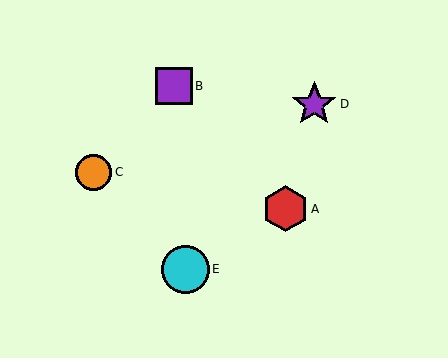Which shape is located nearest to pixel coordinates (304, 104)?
The purple star (labeled D) at (314, 104) is nearest to that location.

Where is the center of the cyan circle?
The center of the cyan circle is at (185, 269).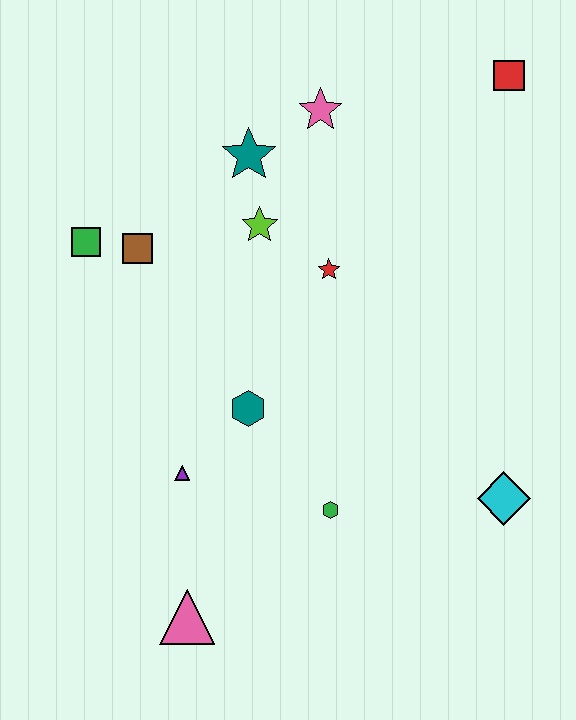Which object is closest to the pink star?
The teal star is closest to the pink star.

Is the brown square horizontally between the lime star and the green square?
Yes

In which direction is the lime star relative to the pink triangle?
The lime star is above the pink triangle.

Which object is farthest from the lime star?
The pink triangle is farthest from the lime star.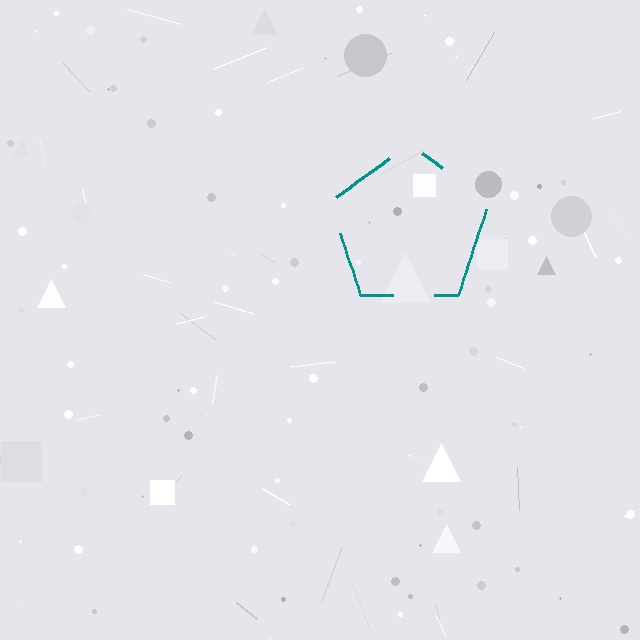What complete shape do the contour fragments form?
The contour fragments form a pentagon.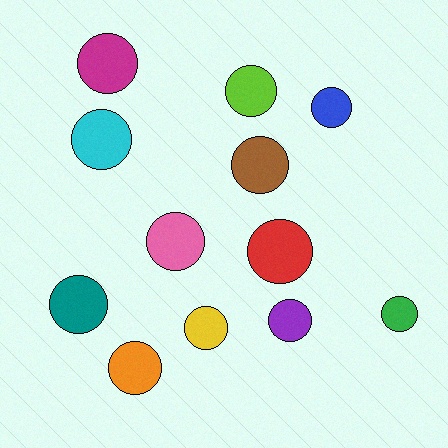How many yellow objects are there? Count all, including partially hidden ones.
There is 1 yellow object.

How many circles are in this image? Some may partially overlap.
There are 12 circles.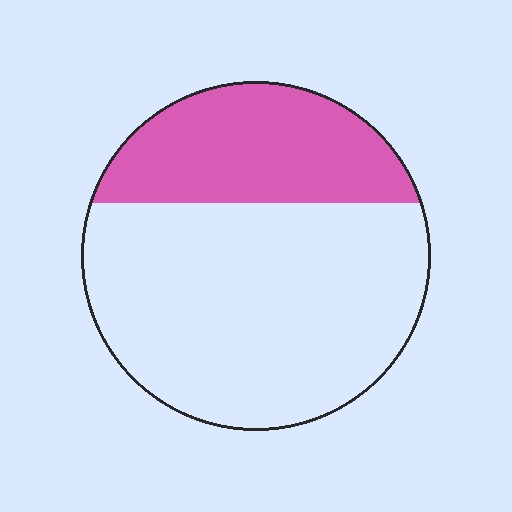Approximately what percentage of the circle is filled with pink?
Approximately 30%.